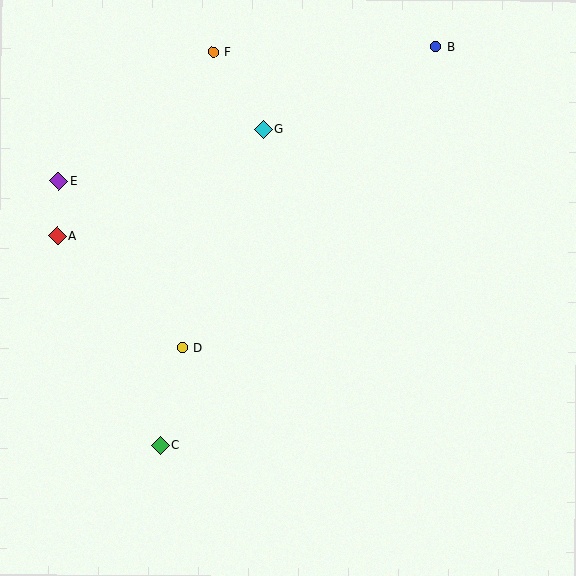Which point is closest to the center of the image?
Point D at (182, 348) is closest to the center.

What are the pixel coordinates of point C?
Point C is at (160, 445).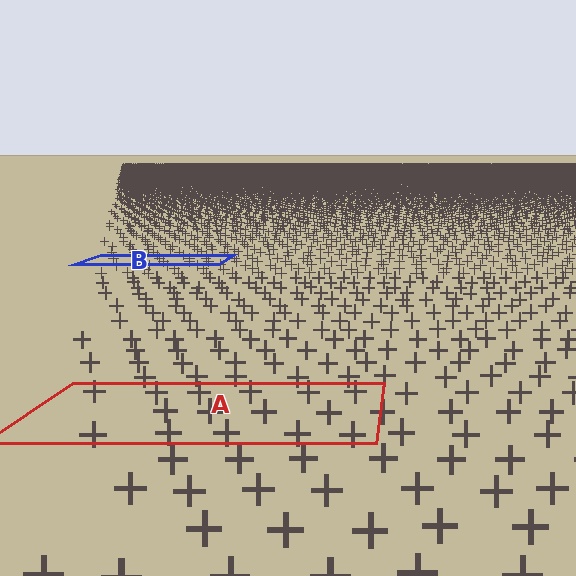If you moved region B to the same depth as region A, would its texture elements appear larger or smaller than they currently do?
They would appear larger. At a closer depth, the same texture elements are projected at a bigger on-screen size.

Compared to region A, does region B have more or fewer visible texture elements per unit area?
Region B has more texture elements per unit area — they are packed more densely because it is farther away.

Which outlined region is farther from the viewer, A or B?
Region B is farther from the viewer — the texture elements inside it appear smaller and more densely packed.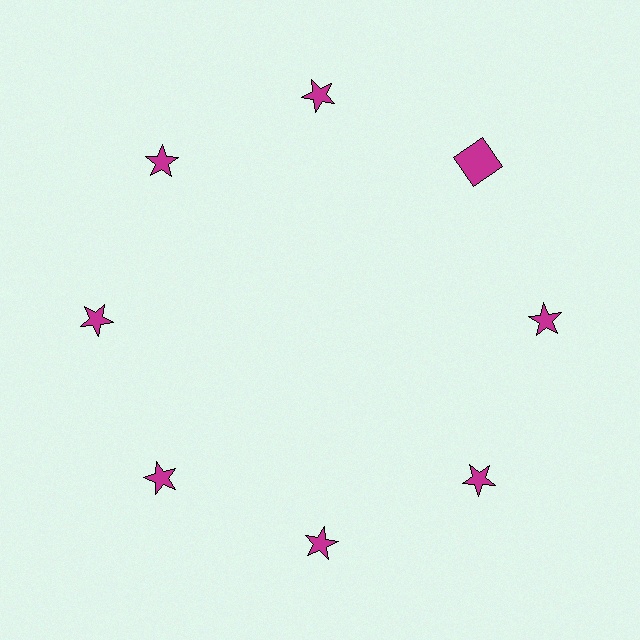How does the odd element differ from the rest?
It has a different shape: square instead of star.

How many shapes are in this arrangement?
There are 8 shapes arranged in a ring pattern.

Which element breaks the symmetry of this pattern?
The magenta square at roughly the 2 o'clock position breaks the symmetry. All other shapes are magenta stars.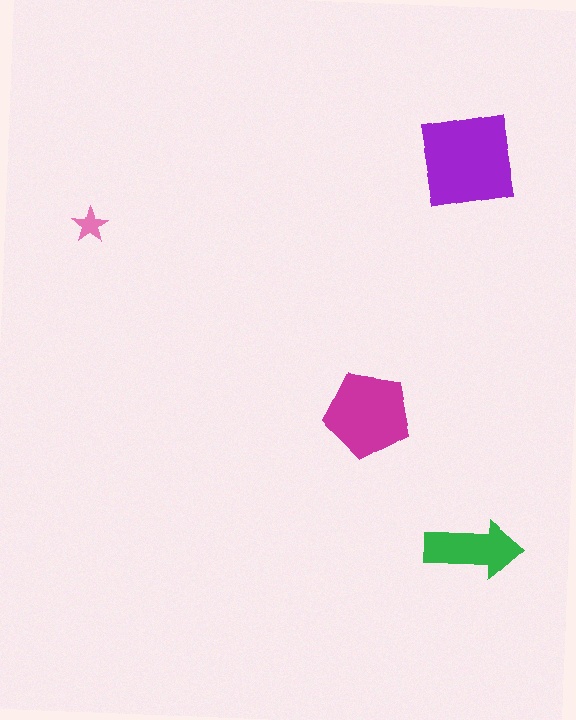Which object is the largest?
The purple square.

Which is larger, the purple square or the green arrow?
The purple square.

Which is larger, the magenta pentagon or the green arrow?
The magenta pentagon.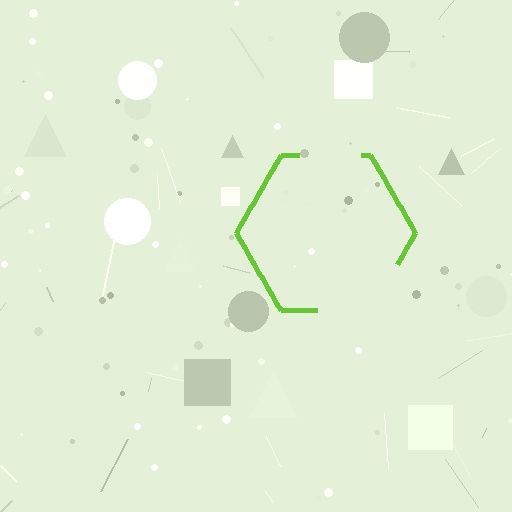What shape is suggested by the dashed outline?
The dashed outline suggests a hexagon.